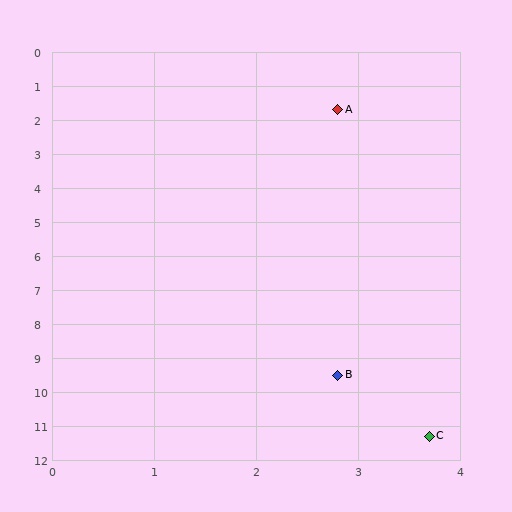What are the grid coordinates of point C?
Point C is at approximately (3.7, 11.3).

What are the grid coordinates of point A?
Point A is at approximately (2.8, 1.7).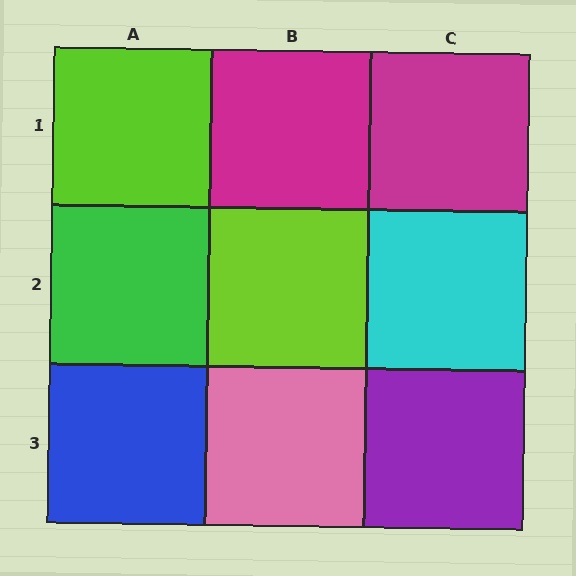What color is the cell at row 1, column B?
Magenta.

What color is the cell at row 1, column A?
Lime.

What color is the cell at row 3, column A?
Blue.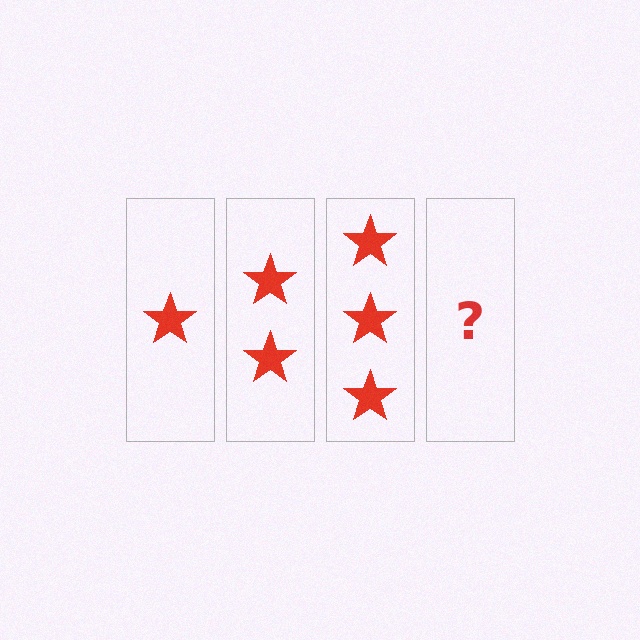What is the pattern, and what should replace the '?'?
The pattern is that each step adds one more star. The '?' should be 4 stars.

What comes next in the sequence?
The next element should be 4 stars.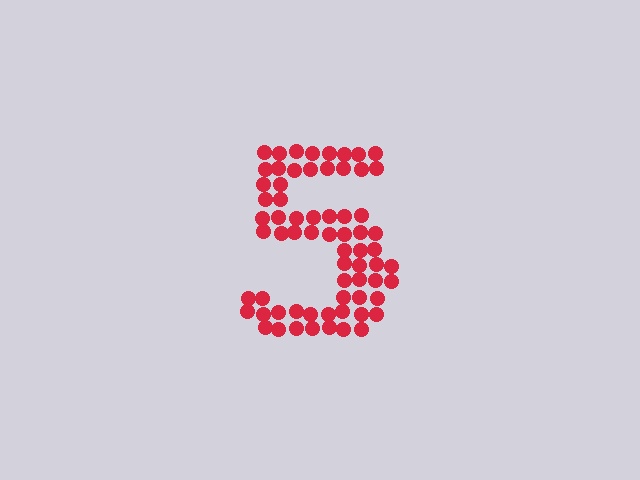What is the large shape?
The large shape is the digit 5.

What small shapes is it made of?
It is made of small circles.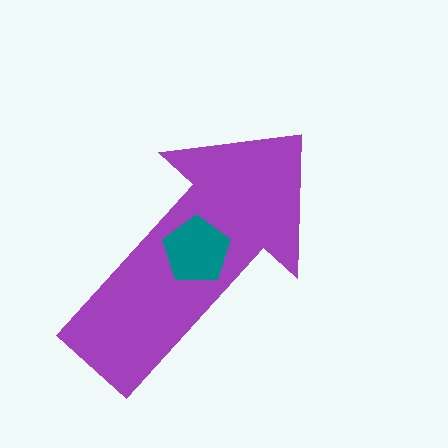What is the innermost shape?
The teal pentagon.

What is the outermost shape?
The purple arrow.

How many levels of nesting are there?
2.